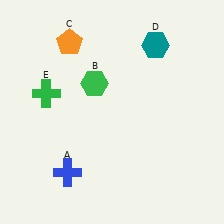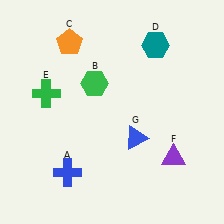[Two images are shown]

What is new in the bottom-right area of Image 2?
A blue triangle (G) was added in the bottom-right area of Image 2.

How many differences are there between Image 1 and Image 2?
There are 2 differences between the two images.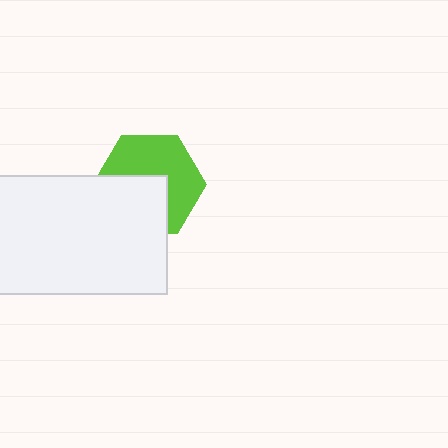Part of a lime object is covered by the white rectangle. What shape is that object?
It is a hexagon.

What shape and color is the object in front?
The object in front is a white rectangle.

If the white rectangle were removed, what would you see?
You would see the complete lime hexagon.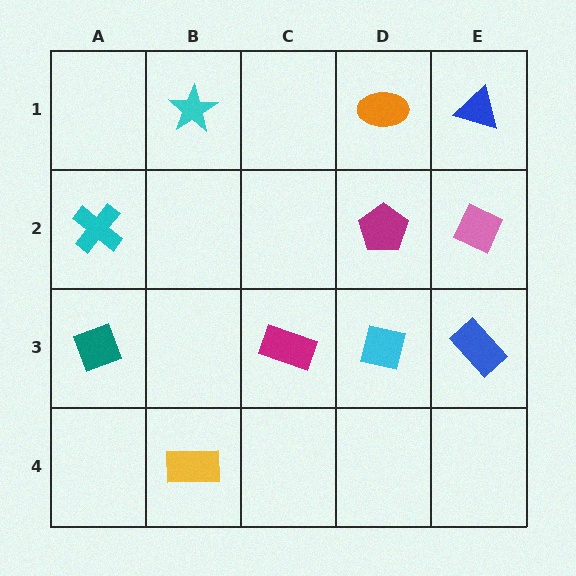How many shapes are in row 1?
3 shapes.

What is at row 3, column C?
A magenta rectangle.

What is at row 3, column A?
A teal diamond.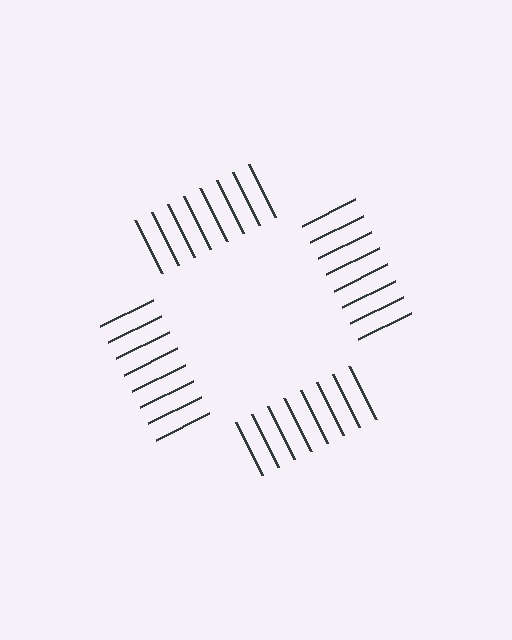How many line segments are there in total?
32 — 8 along each of the 4 edges.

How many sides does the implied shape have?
4 sides — the line-ends trace a square.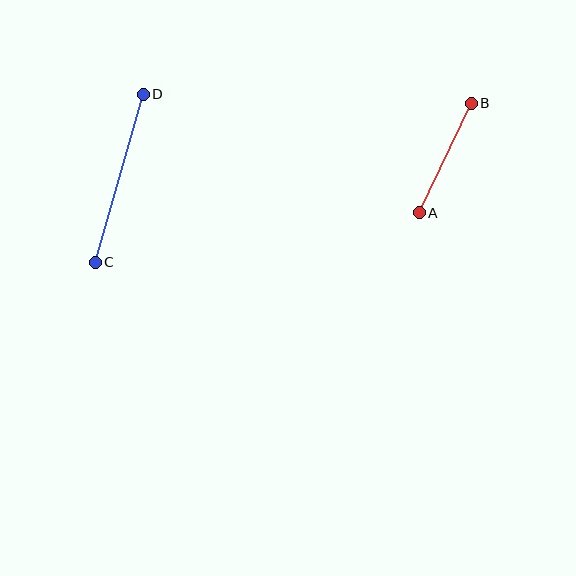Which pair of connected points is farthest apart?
Points C and D are farthest apart.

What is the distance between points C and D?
The distance is approximately 175 pixels.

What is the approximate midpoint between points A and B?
The midpoint is at approximately (445, 158) pixels.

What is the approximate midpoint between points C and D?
The midpoint is at approximately (119, 178) pixels.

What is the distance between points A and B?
The distance is approximately 121 pixels.